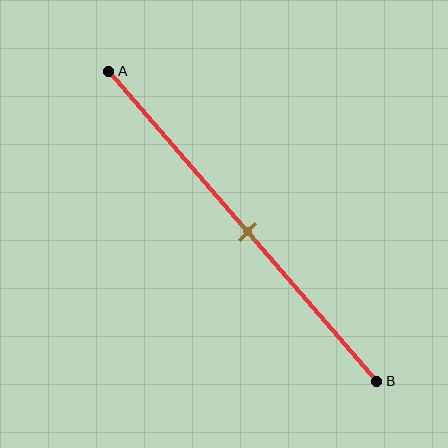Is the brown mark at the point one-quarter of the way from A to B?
No, the mark is at about 50% from A, not at the 25% one-quarter point.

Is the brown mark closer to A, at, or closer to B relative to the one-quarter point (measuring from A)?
The brown mark is closer to point B than the one-quarter point of segment AB.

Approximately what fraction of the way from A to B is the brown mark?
The brown mark is approximately 50% of the way from A to B.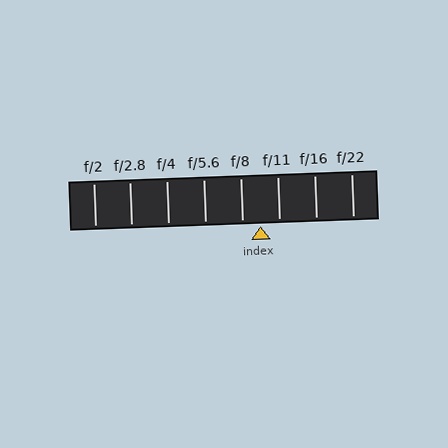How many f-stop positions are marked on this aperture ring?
There are 8 f-stop positions marked.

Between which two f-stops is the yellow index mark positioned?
The index mark is between f/8 and f/11.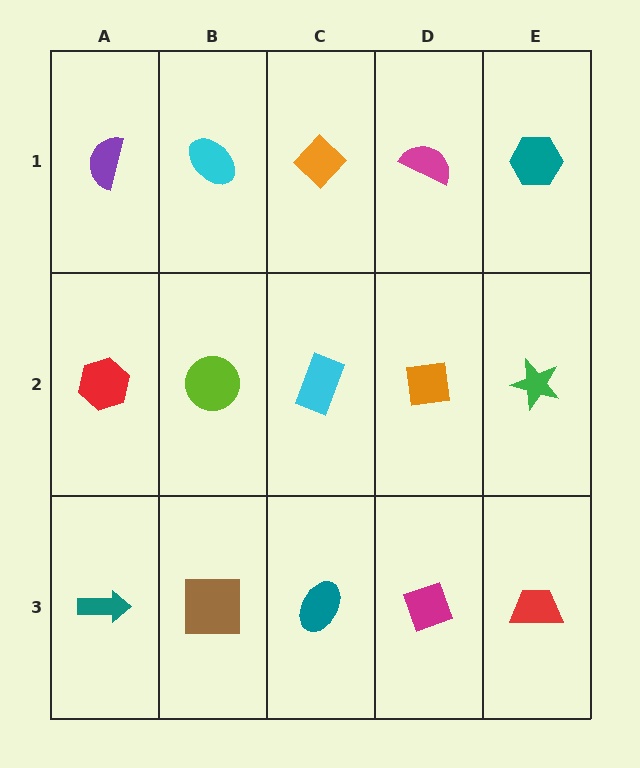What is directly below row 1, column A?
A red hexagon.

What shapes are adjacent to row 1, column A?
A red hexagon (row 2, column A), a cyan ellipse (row 1, column B).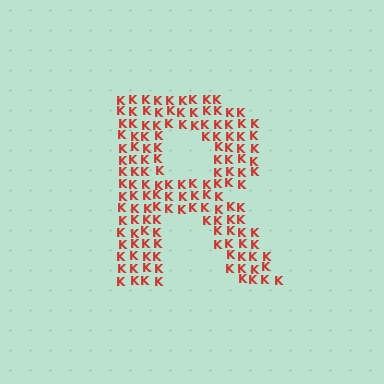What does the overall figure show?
The overall figure shows the letter R.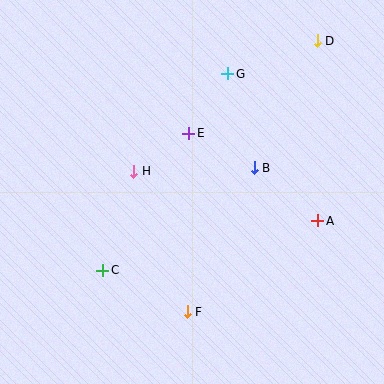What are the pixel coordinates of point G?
Point G is at (228, 74).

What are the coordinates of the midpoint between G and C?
The midpoint between G and C is at (165, 172).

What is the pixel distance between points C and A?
The distance between C and A is 221 pixels.